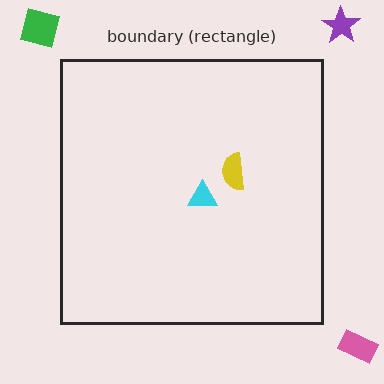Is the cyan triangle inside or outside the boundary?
Inside.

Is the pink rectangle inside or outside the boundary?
Outside.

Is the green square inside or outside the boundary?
Outside.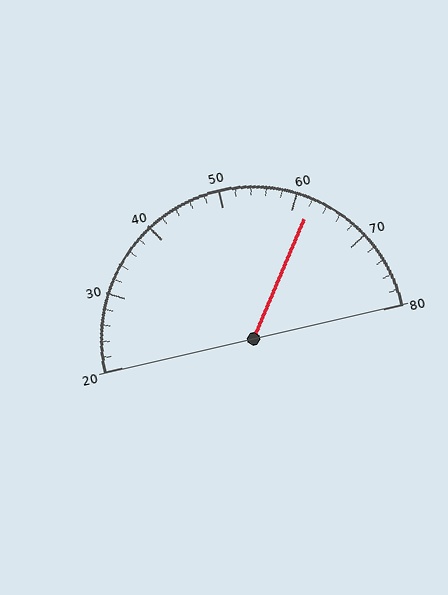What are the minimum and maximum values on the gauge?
The gauge ranges from 20 to 80.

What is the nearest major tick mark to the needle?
The nearest major tick mark is 60.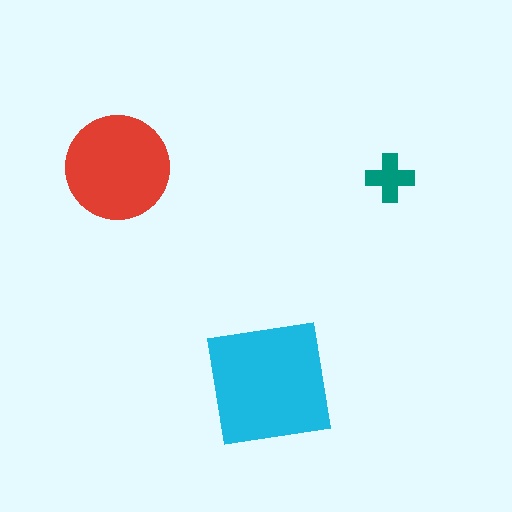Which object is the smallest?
The teal cross.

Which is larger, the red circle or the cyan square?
The cyan square.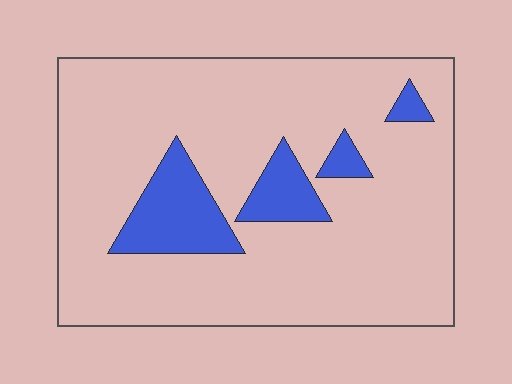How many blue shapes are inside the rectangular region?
4.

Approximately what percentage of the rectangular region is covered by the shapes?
Approximately 15%.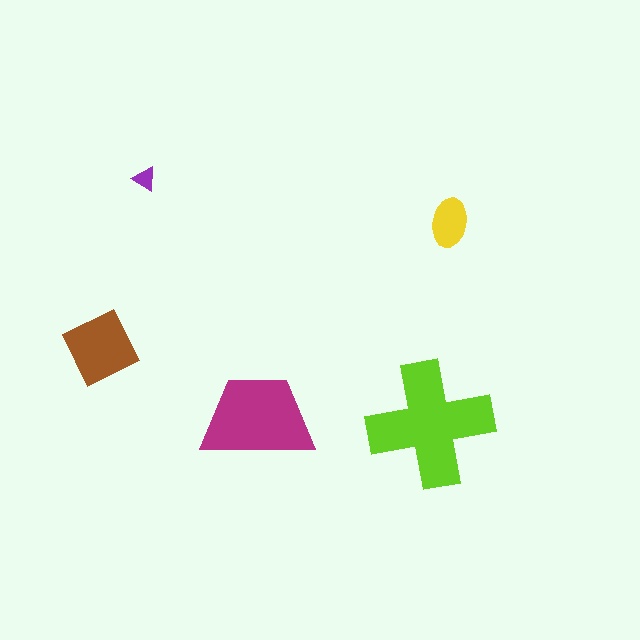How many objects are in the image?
There are 5 objects in the image.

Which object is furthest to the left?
The brown diamond is leftmost.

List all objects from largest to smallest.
The lime cross, the magenta trapezoid, the brown diamond, the yellow ellipse, the purple triangle.